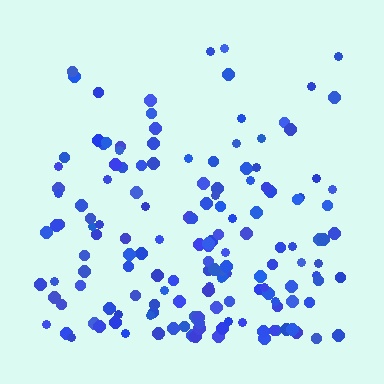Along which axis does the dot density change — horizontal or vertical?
Vertical.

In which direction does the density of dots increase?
From top to bottom, with the bottom side densest.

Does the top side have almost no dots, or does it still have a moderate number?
Still a moderate number, just noticeably fewer than the bottom.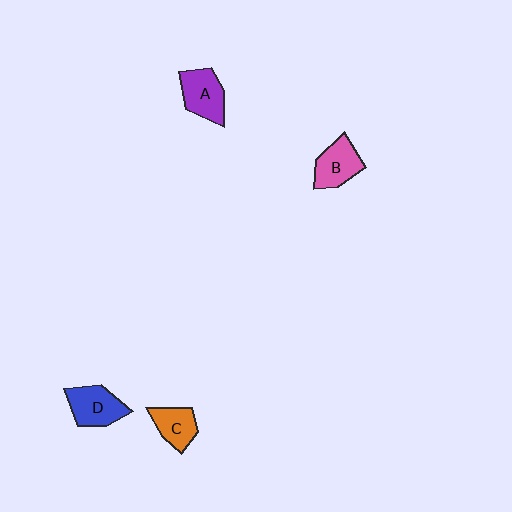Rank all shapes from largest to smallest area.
From largest to smallest: D (blue), A (purple), B (pink), C (orange).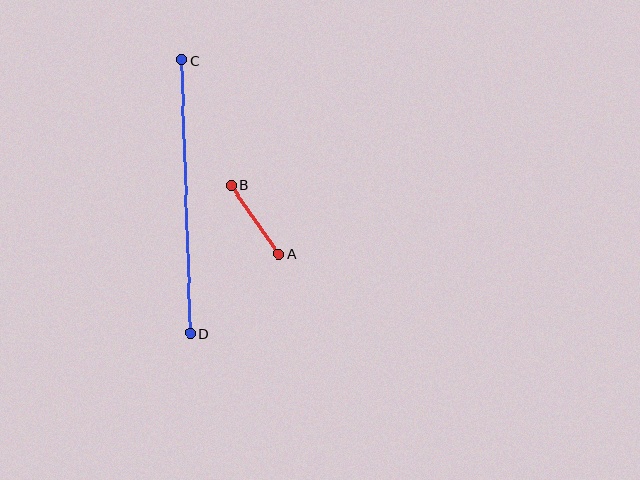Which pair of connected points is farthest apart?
Points C and D are farthest apart.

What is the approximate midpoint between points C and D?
The midpoint is at approximately (186, 197) pixels.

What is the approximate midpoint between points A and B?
The midpoint is at approximately (255, 219) pixels.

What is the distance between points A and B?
The distance is approximately 84 pixels.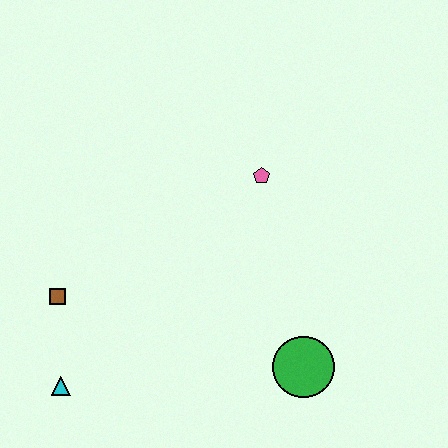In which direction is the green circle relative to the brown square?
The green circle is to the right of the brown square.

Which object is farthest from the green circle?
The brown square is farthest from the green circle.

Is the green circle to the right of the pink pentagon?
Yes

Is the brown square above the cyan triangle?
Yes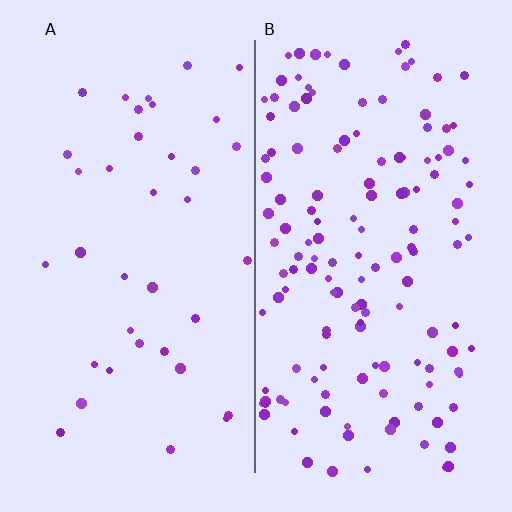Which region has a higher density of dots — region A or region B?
B (the right).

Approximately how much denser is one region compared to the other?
Approximately 3.8× — region B over region A.